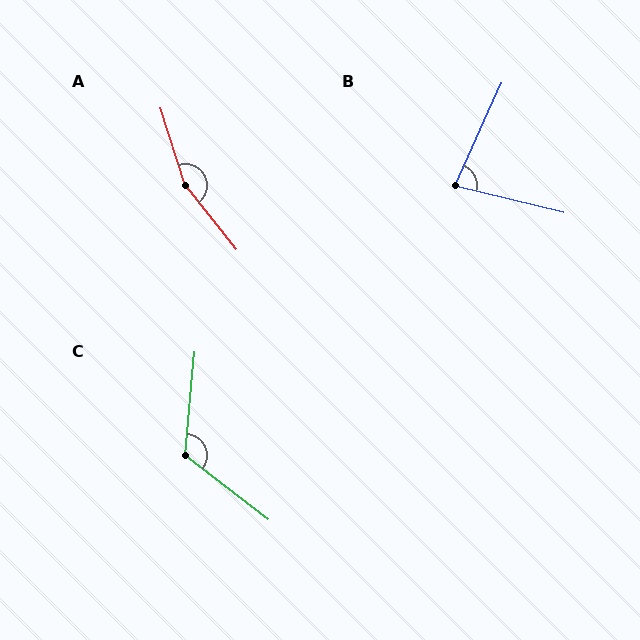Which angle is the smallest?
B, at approximately 79 degrees.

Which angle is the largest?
A, at approximately 160 degrees.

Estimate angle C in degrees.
Approximately 122 degrees.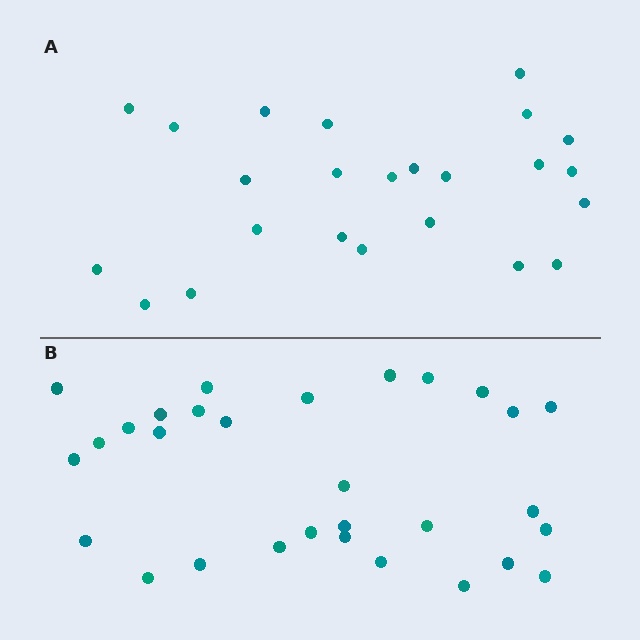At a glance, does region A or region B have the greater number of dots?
Region B (the bottom region) has more dots.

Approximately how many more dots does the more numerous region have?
Region B has about 6 more dots than region A.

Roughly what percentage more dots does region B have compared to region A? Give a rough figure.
About 25% more.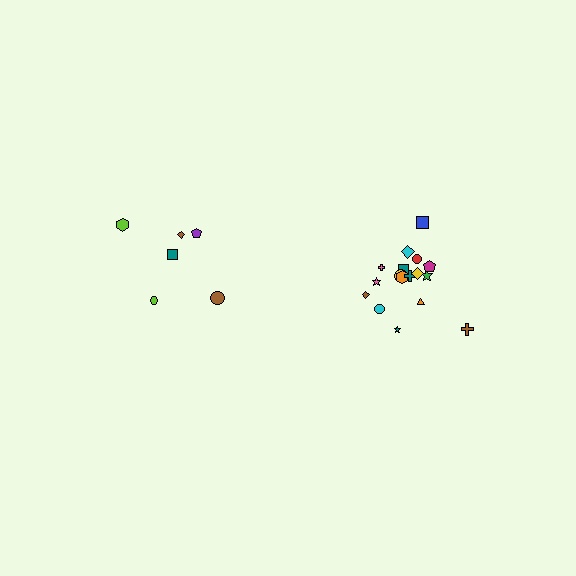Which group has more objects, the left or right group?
The right group.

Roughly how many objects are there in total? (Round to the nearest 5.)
Roughly 25 objects in total.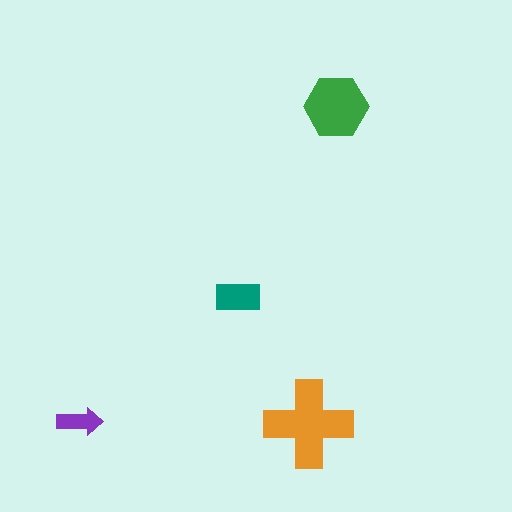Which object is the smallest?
The purple arrow.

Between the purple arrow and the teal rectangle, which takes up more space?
The teal rectangle.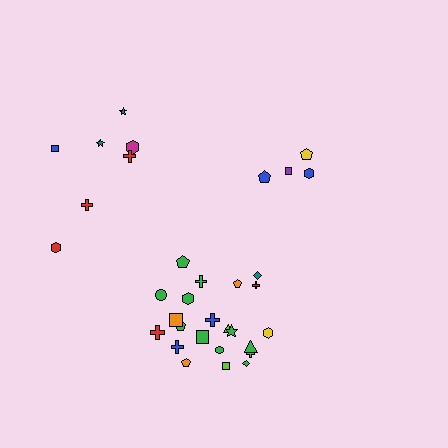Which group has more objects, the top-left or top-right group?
The top-left group.